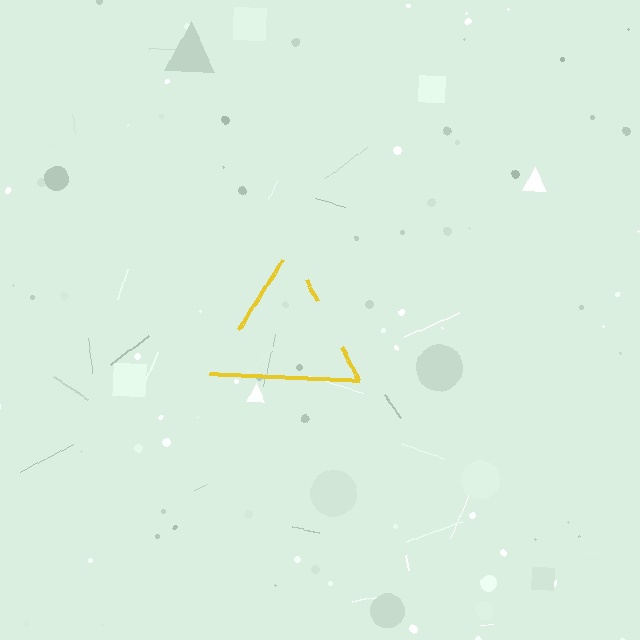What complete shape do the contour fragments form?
The contour fragments form a triangle.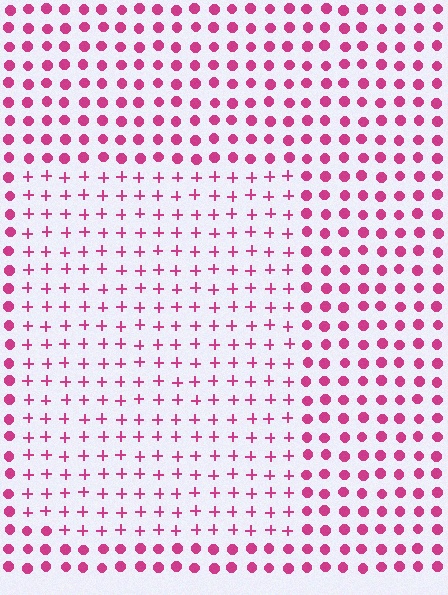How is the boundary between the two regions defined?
The boundary is defined by a change in element shape: plus signs inside vs. circles outside. All elements share the same color and spacing.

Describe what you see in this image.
The image is filled with small magenta elements arranged in a uniform grid. A rectangle-shaped region contains plus signs, while the surrounding area contains circles. The boundary is defined purely by the change in element shape.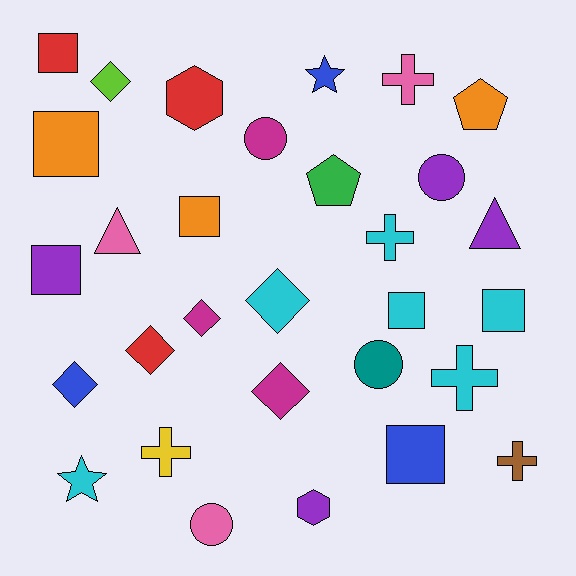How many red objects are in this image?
There are 3 red objects.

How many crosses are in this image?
There are 5 crosses.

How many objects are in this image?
There are 30 objects.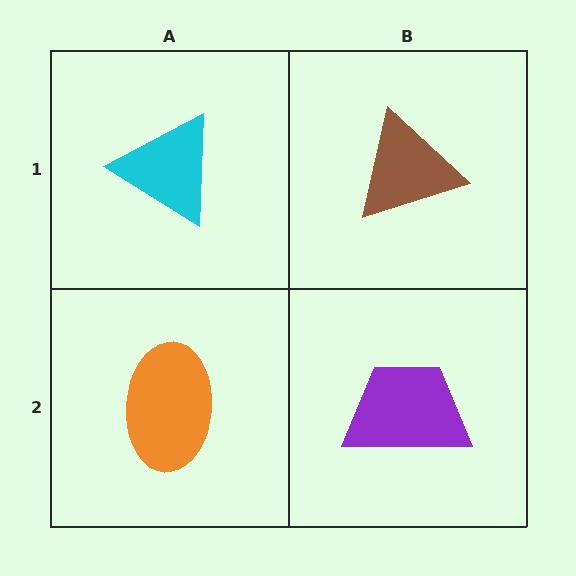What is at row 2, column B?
A purple trapezoid.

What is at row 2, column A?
An orange ellipse.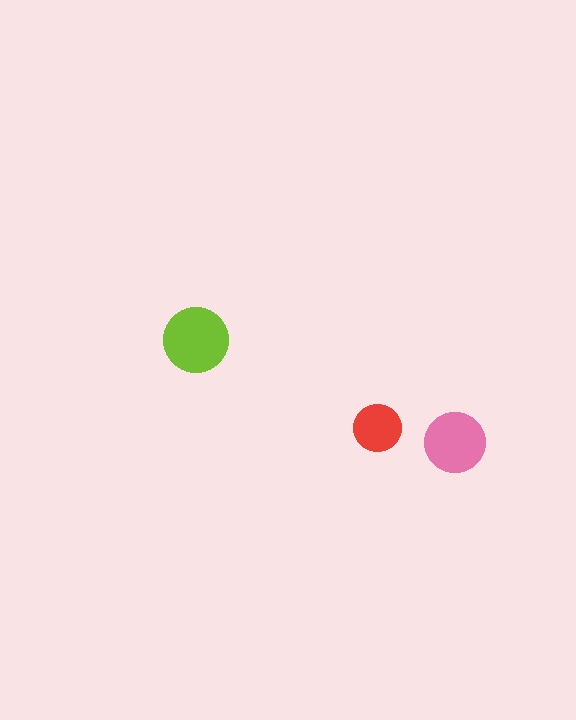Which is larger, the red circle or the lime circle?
The lime one.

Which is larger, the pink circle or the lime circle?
The lime one.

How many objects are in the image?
There are 3 objects in the image.